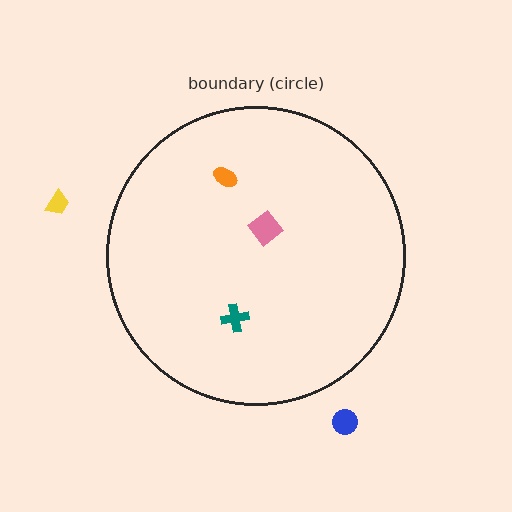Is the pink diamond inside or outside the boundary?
Inside.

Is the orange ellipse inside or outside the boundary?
Inside.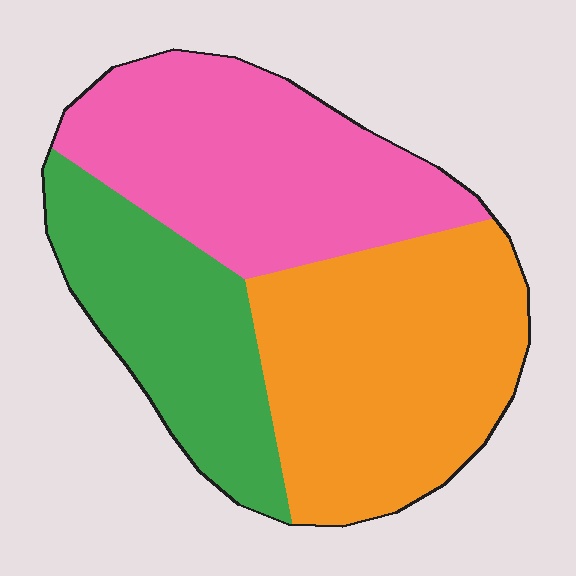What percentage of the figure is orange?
Orange takes up about two fifths (2/5) of the figure.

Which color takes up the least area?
Green, at roughly 25%.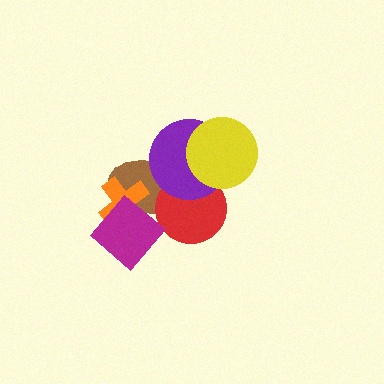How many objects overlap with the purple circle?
3 objects overlap with the purple circle.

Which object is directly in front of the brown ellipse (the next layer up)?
The orange cross is directly in front of the brown ellipse.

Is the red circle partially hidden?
Yes, it is partially covered by another shape.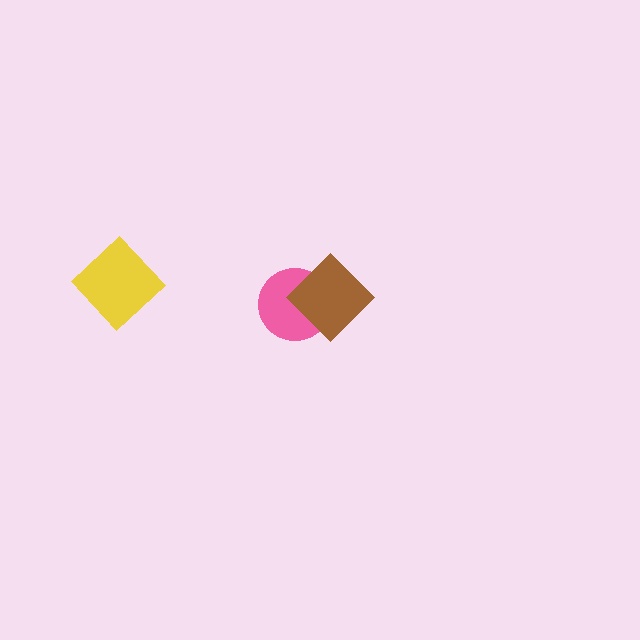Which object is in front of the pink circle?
The brown diamond is in front of the pink circle.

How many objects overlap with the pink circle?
1 object overlaps with the pink circle.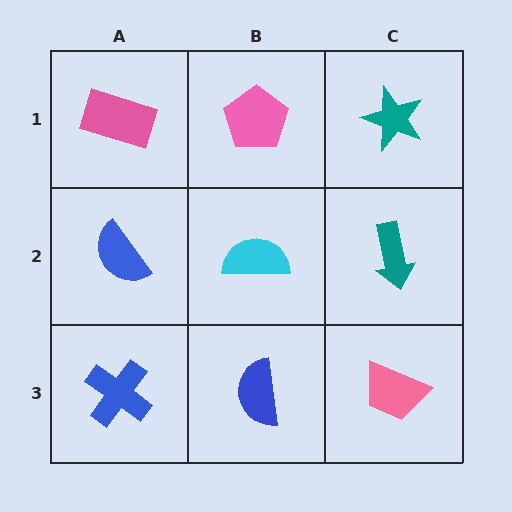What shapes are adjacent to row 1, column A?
A blue semicircle (row 2, column A), a pink pentagon (row 1, column B).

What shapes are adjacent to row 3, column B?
A cyan semicircle (row 2, column B), a blue cross (row 3, column A), a pink trapezoid (row 3, column C).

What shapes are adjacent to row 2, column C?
A teal star (row 1, column C), a pink trapezoid (row 3, column C), a cyan semicircle (row 2, column B).